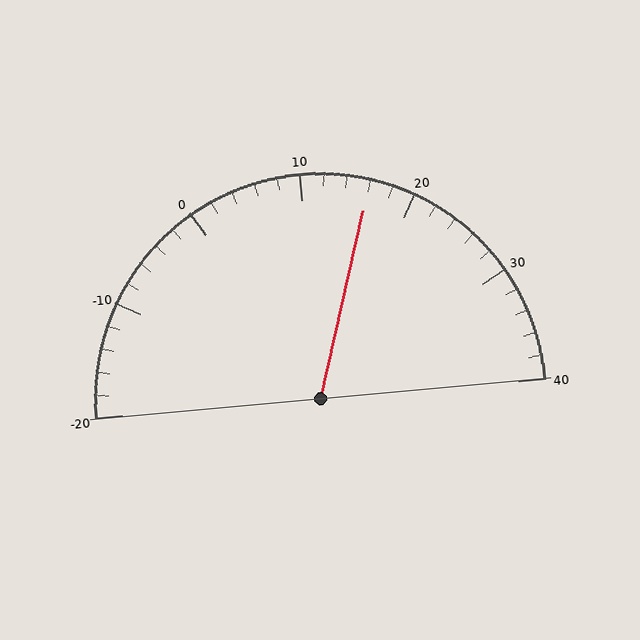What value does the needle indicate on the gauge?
The needle indicates approximately 16.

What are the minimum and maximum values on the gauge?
The gauge ranges from -20 to 40.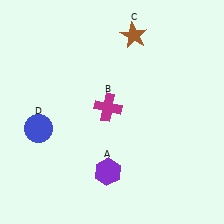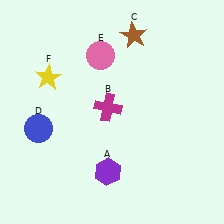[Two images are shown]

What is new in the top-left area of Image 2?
A yellow star (F) was added in the top-left area of Image 2.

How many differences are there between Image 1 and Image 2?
There are 2 differences between the two images.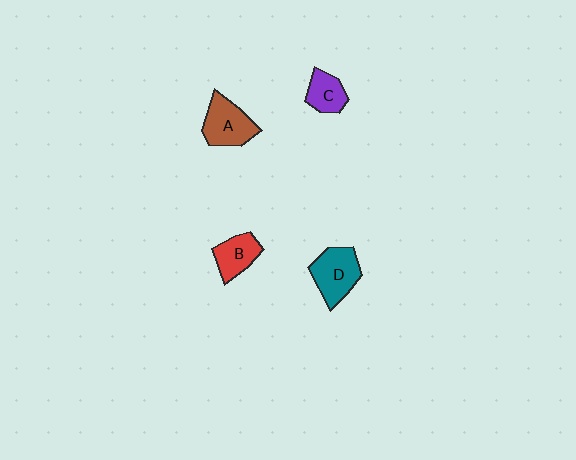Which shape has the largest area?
Shape D (teal).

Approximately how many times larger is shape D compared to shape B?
Approximately 1.4 times.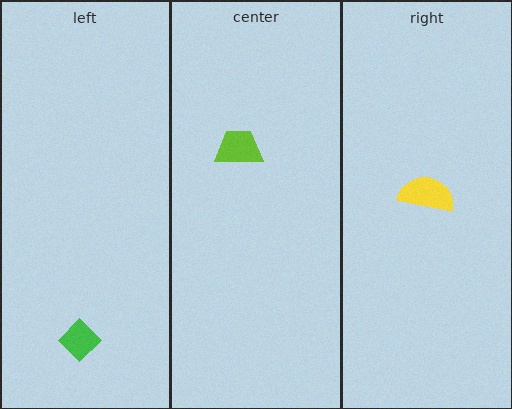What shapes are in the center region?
The lime trapezoid.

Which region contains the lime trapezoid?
The center region.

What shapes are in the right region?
The yellow semicircle.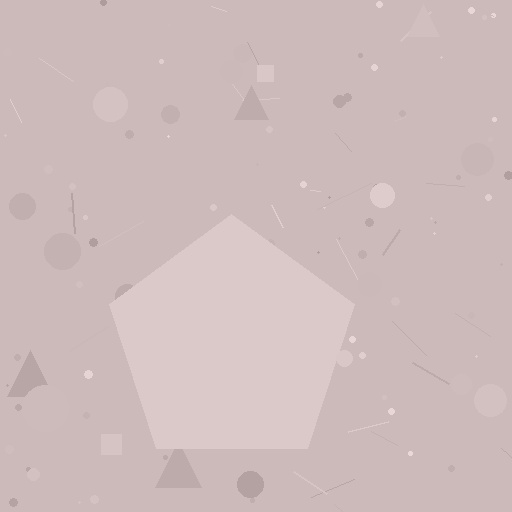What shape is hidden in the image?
A pentagon is hidden in the image.